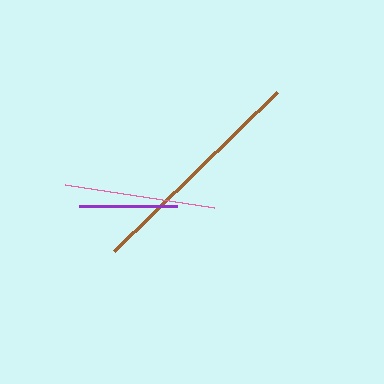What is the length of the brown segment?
The brown segment is approximately 229 pixels long.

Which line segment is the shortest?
The purple line is the shortest at approximately 99 pixels.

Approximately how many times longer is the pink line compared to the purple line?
The pink line is approximately 1.5 times the length of the purple line.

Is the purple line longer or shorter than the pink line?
The pink line is longer than the purple line.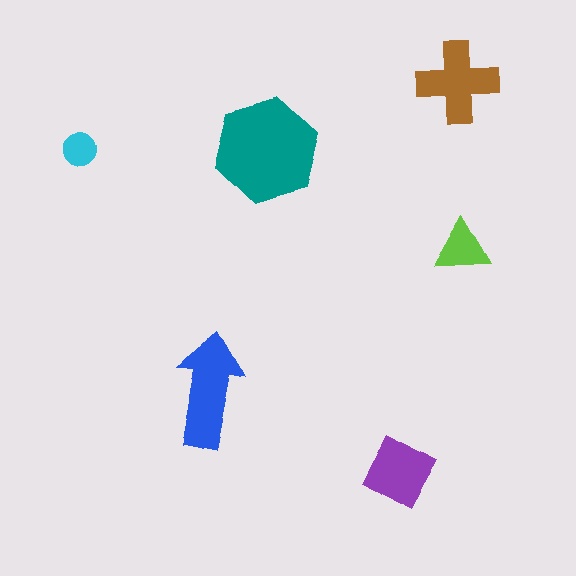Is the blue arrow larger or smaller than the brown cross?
Larger.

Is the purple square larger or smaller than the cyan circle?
Larger.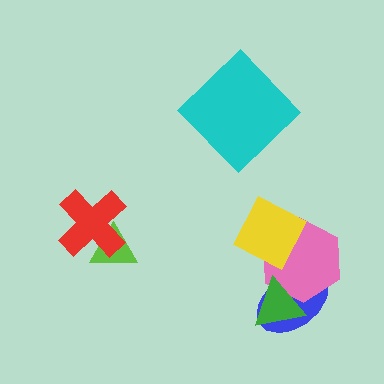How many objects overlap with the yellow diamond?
1 object overlaps with the yellow diamond.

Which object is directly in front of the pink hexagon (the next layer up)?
The green triangle is directly in front of the pink hexagon.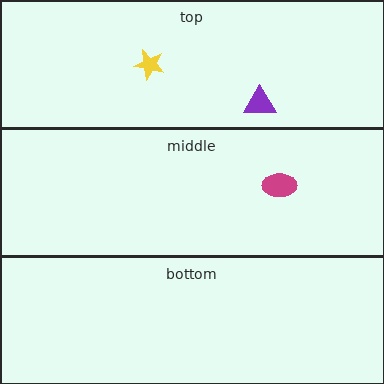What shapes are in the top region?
The purple triangle, the yellow star.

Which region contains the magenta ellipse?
The middle region.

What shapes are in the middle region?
The magenta ellipse.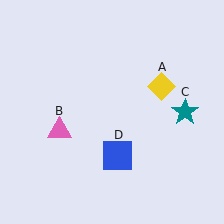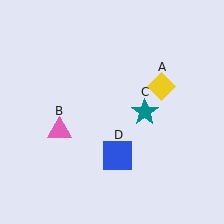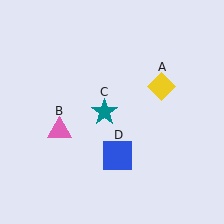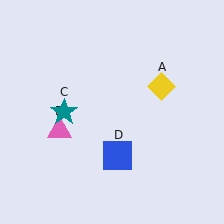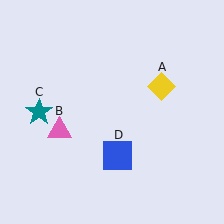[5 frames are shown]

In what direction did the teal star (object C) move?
The teal star (object C) moved left.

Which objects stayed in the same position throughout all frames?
Yellow diamond (object A) and pink triangle (object B) and blue square (object D) remained stationary.